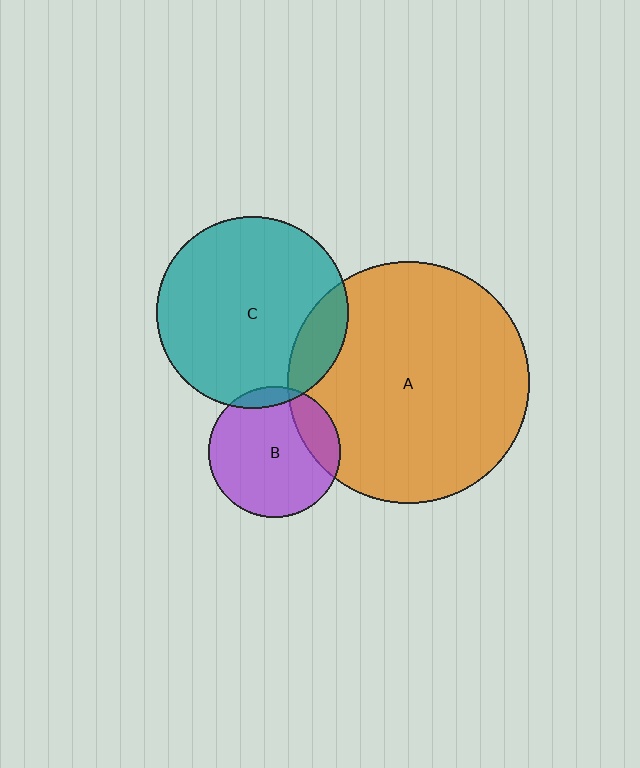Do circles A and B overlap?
Yes.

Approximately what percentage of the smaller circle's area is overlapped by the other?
Approximately 20%.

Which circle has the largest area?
Circle A (orange).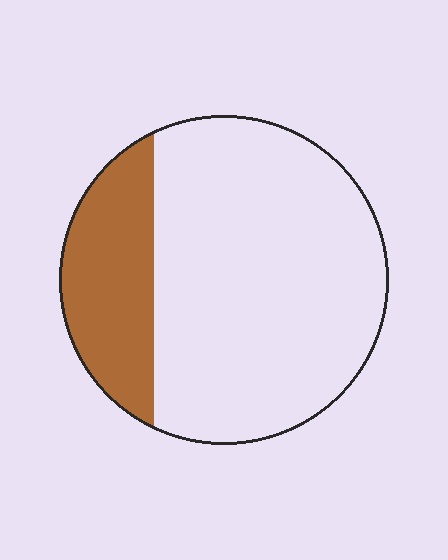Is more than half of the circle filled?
No.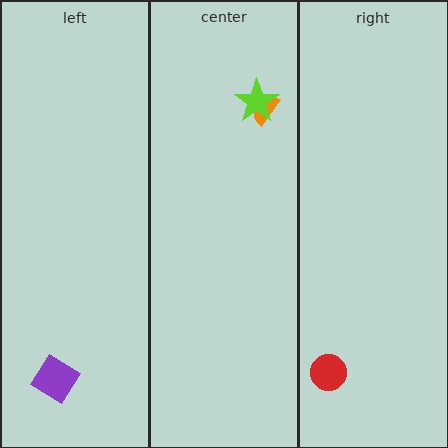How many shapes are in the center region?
2.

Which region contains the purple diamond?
The left region.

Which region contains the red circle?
The right region.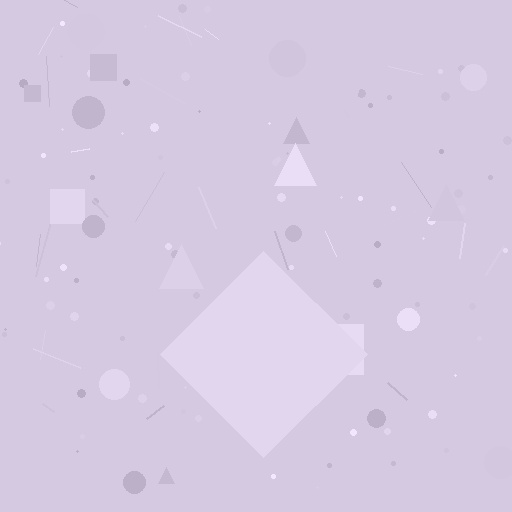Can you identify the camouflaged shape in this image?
The camouflaged shape is a diamond.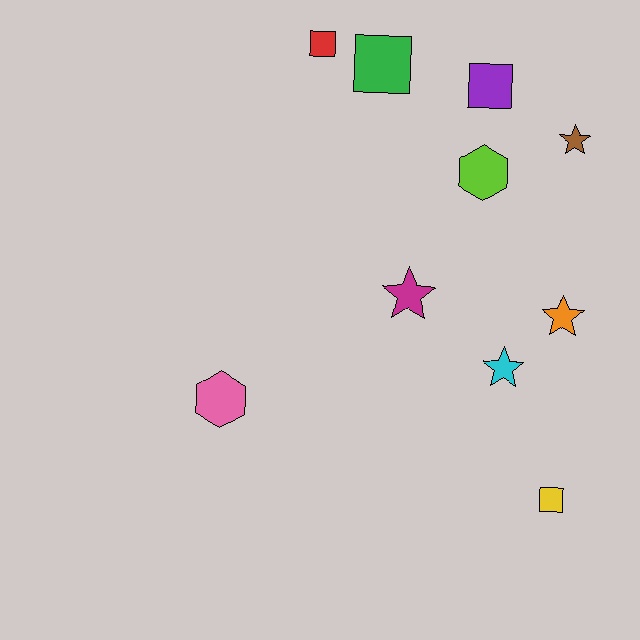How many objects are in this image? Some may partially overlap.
There are 10 objects.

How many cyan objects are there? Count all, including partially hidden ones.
There is 1 cyan object.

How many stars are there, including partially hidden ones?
There are 4 stars.